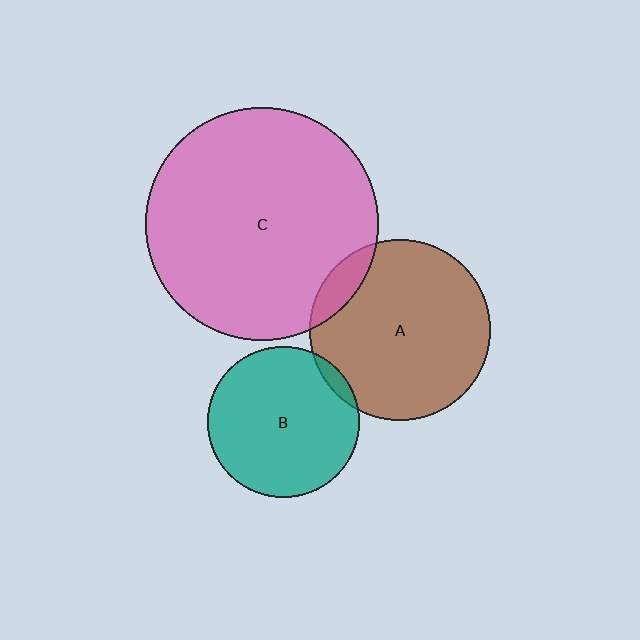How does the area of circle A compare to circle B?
Approximately 1.4 times.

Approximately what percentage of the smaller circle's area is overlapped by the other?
Approximately 5%.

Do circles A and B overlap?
Yes.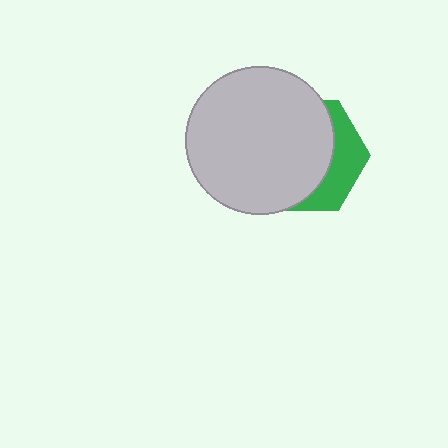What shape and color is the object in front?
The object in front is a light gray circle.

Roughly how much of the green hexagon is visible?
A small part of it is visible (roughly 31%).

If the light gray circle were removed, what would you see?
You would see the complete green hexagon.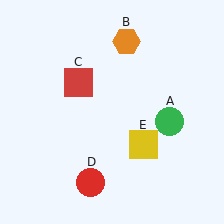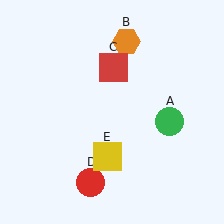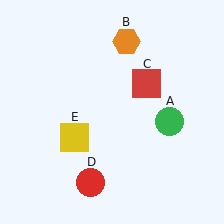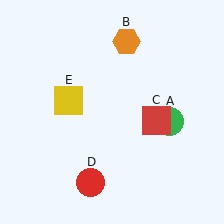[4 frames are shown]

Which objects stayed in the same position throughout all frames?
Green circle (object A) and orange hexagon (object B) and red circle (object D) remained stationary.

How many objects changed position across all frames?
2 objects changed position: red square (object C), yellow square (object E).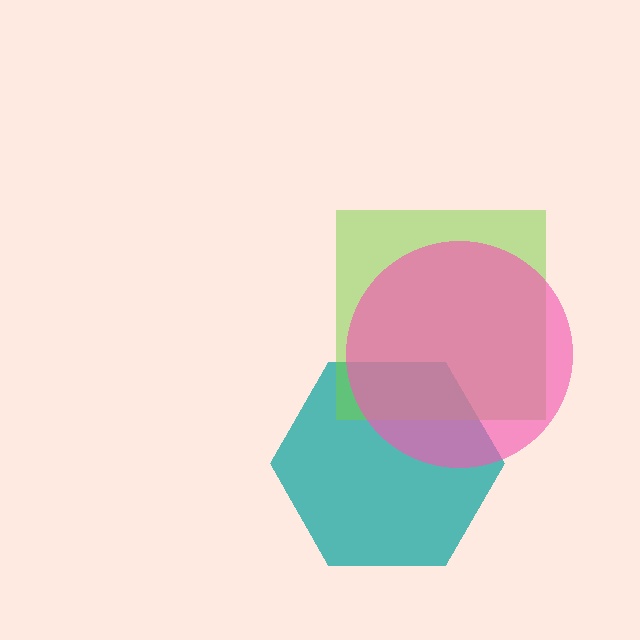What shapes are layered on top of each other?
The layered shapes are: a teal hexagon, a lime square, a pink circle.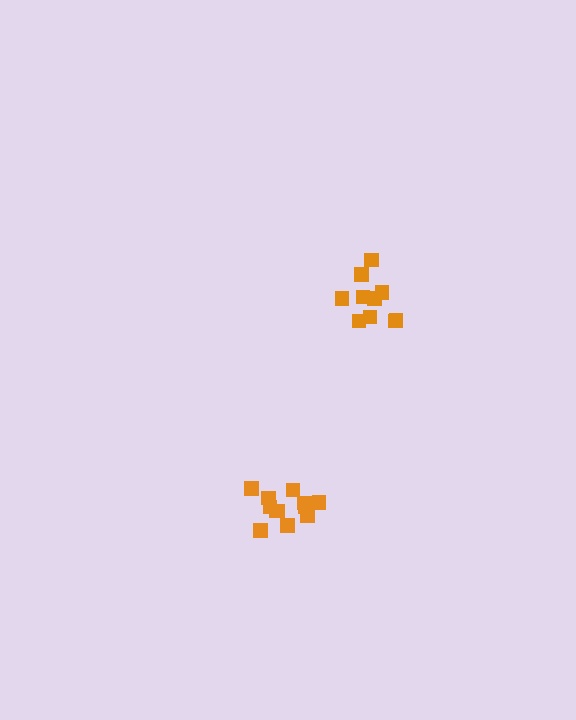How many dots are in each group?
Group 1: 12 dots, Group 2: 10 dots (22 total).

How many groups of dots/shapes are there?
There are 2 groups.